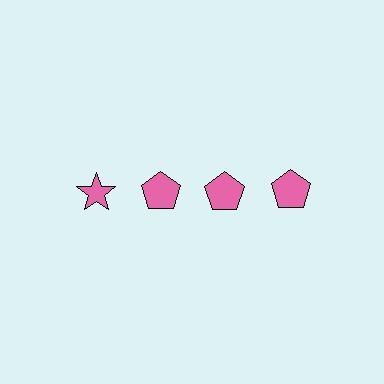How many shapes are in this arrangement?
There are 4 shapes arranged in a grid pattern.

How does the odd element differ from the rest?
It has a different shape: star instead of pentagon.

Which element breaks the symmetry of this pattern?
The pink star in the top row, leftmost column breaks the symmetry. All other shapes are pink pentagons.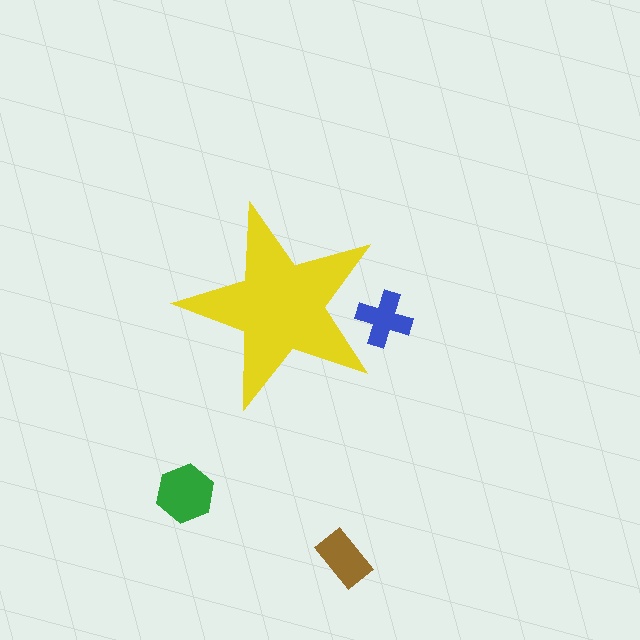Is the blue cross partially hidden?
Yes, the blue cross is partially hidden behind the yellow star.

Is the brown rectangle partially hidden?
No, the brown rectangle is fully visible.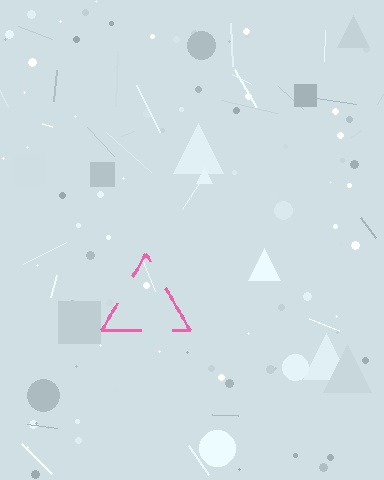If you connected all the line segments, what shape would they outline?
They would outline a triangle.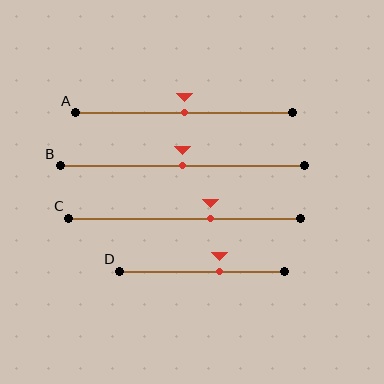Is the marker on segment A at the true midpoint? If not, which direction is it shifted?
Yes, the marker on segment A is at the true midpoint.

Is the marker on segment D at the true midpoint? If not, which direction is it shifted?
No, the marker on segment D is shifted to the right by about 11% of the segment length.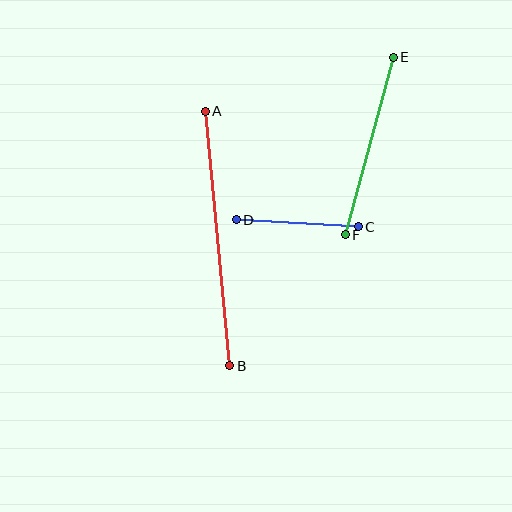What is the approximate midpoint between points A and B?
The midpoint is at approximately (218, 239) pixels.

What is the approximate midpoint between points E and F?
The midpoint is at approximately (369, 146) pixels.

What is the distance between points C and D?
The distance is approximately 122 pixels.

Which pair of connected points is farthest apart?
Points A and B are farthest apart.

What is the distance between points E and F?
The distance is approximately 184 pixels.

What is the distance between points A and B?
The distance is approximately 256 pixels.